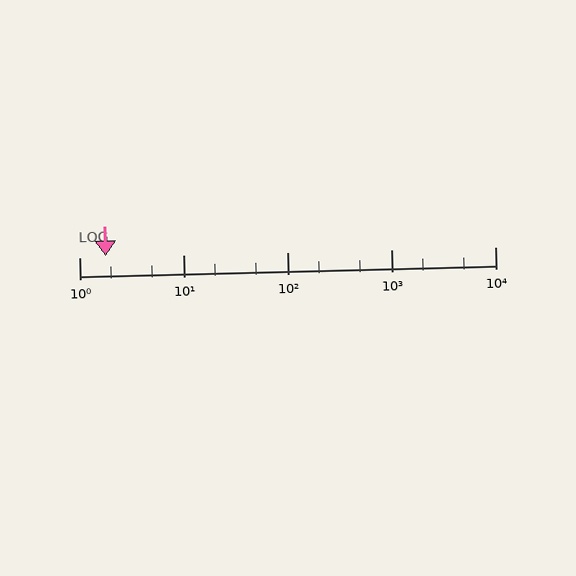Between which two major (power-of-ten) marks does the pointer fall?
The pointer is between 1 and 10.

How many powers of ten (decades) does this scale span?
The scale spans 4 decades, from 1 to 10000.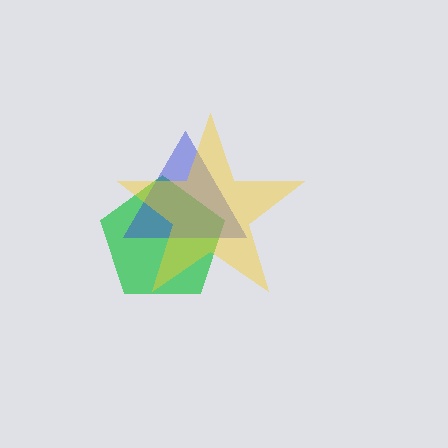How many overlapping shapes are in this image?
There are 3 overlapping shapes in the image.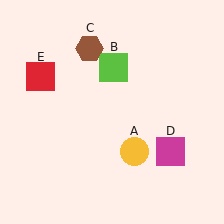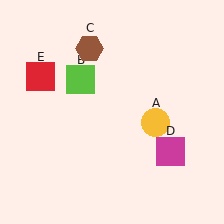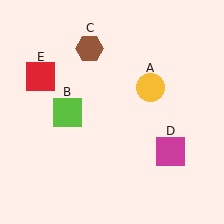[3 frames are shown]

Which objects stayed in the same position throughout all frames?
Brown hexagon (object C) and magenta square (object D) and red square (object E) remained stationary.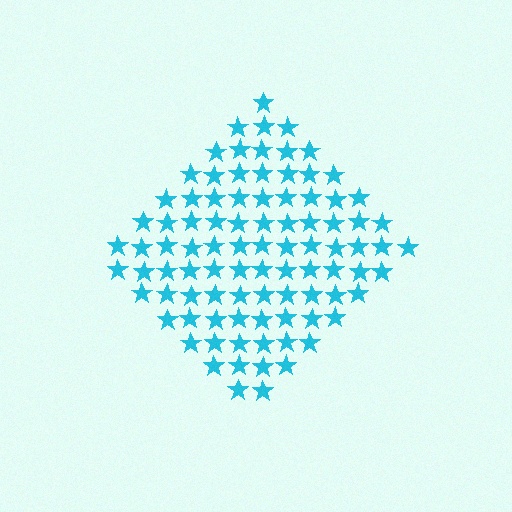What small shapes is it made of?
It is made of small stars.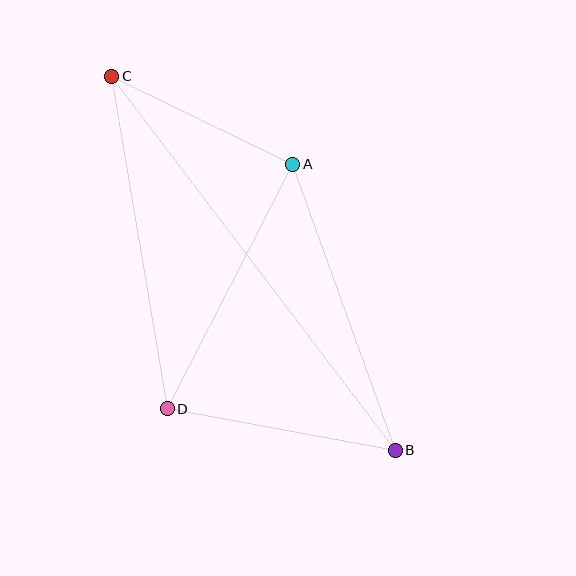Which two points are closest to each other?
Points A and C are closest to each other.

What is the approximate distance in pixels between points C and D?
The distance between C and D is approximately 337 pixels.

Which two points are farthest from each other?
Points B and C are farthest from each other.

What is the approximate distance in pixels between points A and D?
The distance between A and D is approximately 275 pixels.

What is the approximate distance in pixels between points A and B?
The distance between A and B is approximately 303 pixels.